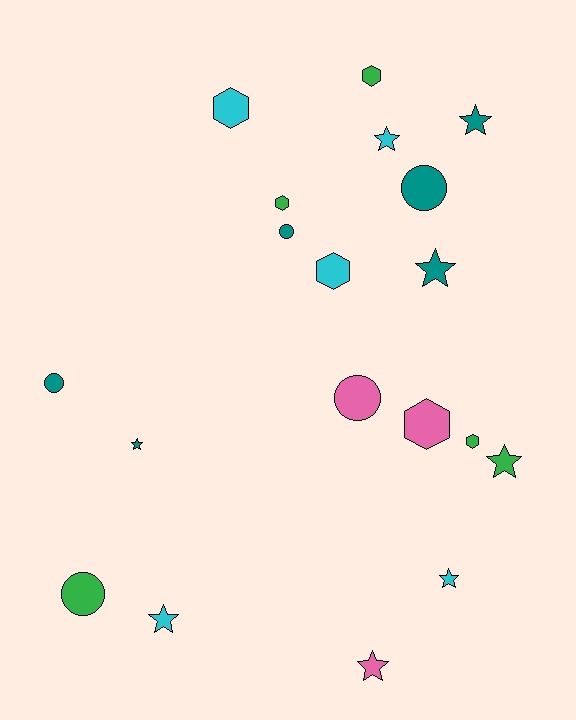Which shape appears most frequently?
Star, with 8 objects.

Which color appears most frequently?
Teal, with 6 objects.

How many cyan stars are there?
There are 3 cyan stars.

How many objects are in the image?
There are 19 objects.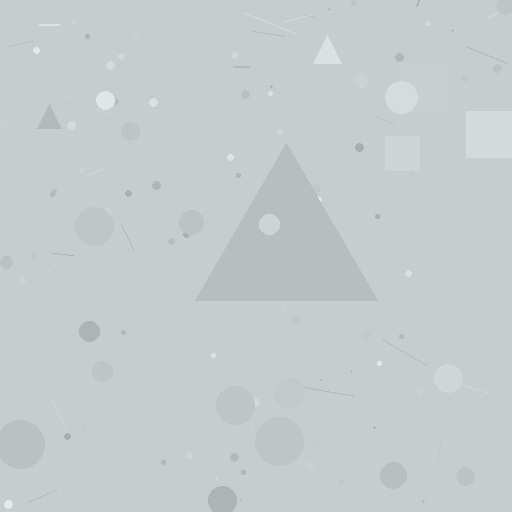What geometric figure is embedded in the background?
A triangle is embedded in the background.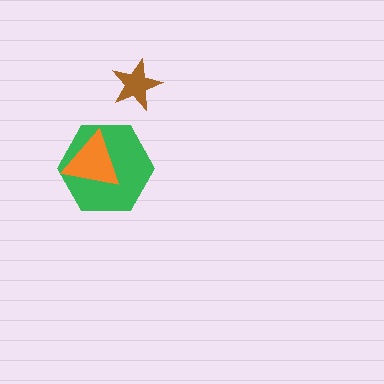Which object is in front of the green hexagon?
The orange triangle is in front of the green hexagon.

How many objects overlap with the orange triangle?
1 object overlaps with the orange triangle.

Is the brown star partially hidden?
No, no other shape covers it.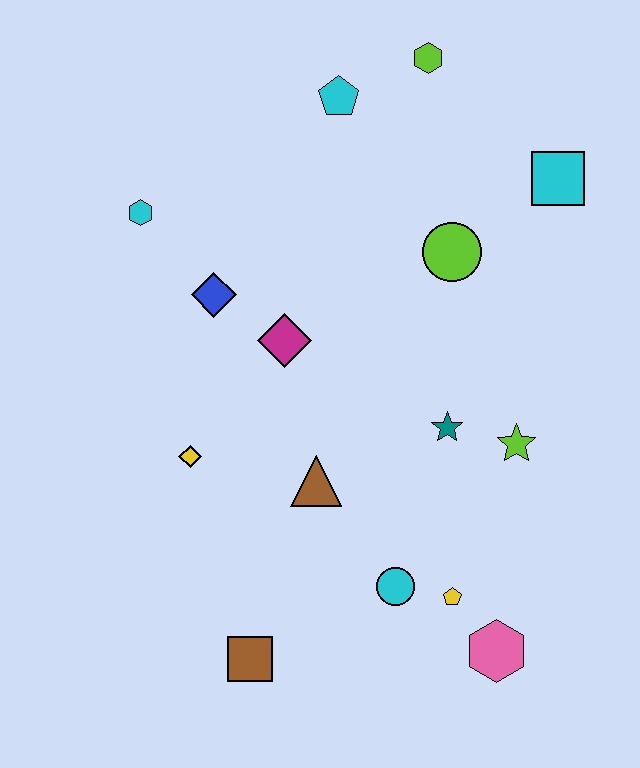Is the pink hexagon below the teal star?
Yes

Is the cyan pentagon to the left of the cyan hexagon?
No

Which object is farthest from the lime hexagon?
The brown square is farthest from the lime hexagon.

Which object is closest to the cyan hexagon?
The blue diamond is closest to the cyan hexagon.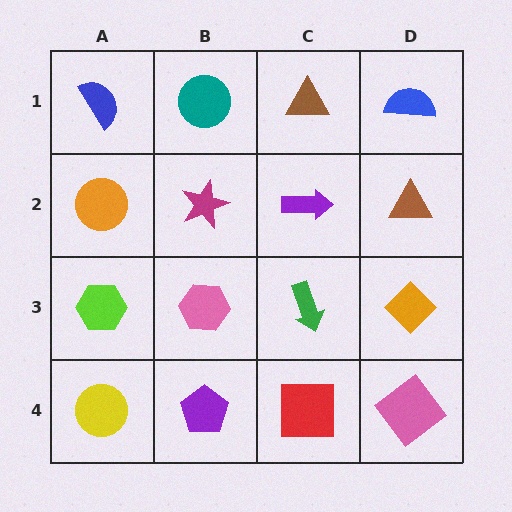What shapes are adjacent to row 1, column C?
A purple arrow (row 2, column C), a teal circle (row 1, column B), a blue semicircle (row 1, column D).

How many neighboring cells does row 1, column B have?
3.